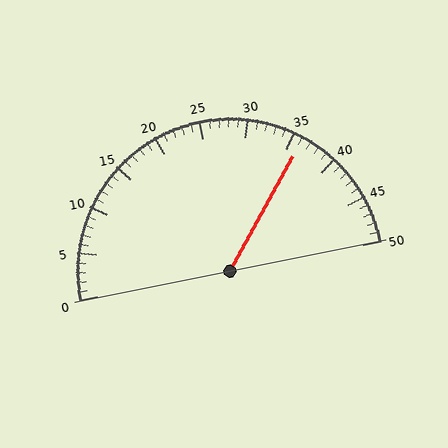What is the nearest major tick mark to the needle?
The nearest major tick mark is 35.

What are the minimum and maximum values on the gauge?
The gauge ranges from 0 to 50.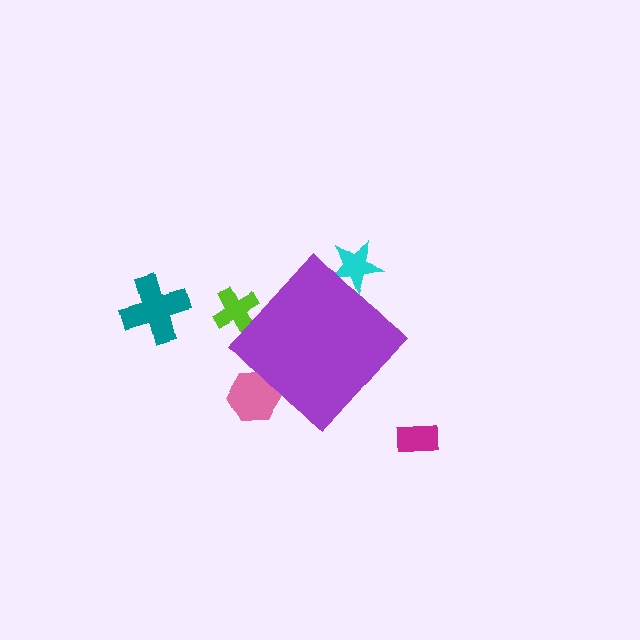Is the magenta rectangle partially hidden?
No, the magenta rectangle is fully visible.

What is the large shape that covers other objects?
A purple diamond.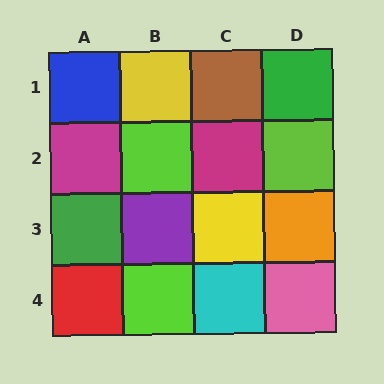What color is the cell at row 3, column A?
Green.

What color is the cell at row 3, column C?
Yellow.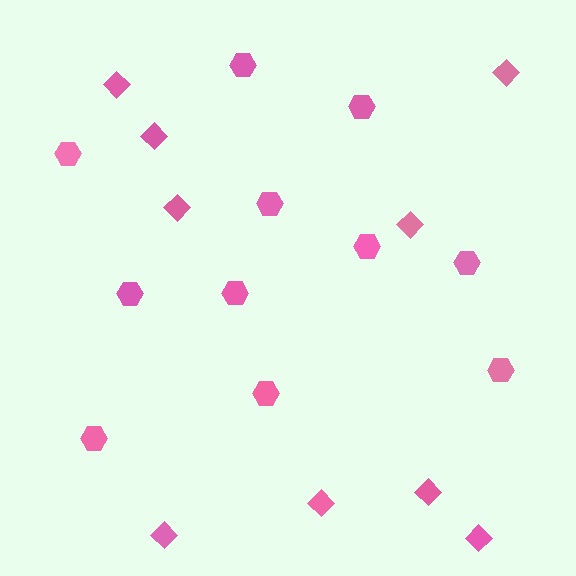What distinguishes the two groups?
There are 2 groups: one group of diamonds (9) and one group of hexagons (11).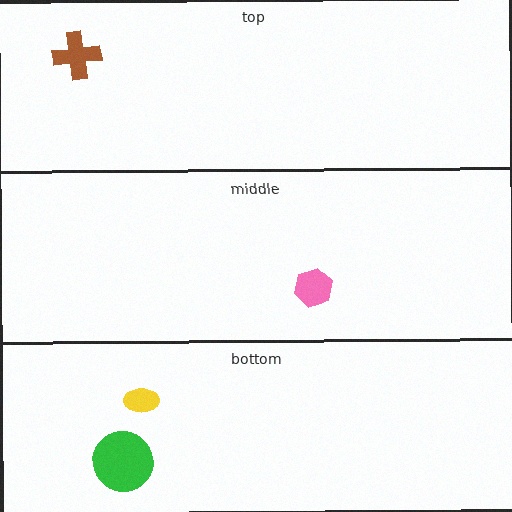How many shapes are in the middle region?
1.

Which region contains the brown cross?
The top region.